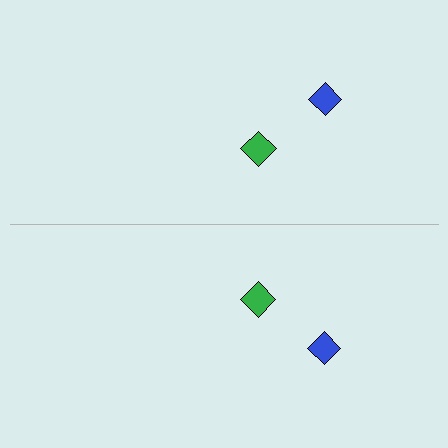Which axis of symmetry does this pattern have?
The pattern has a horizontal axis of symmetry running through the center of the image.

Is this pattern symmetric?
Yes, this pattern has bilateral (reflection) symmetry.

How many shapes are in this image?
There are 4 shapes in this image.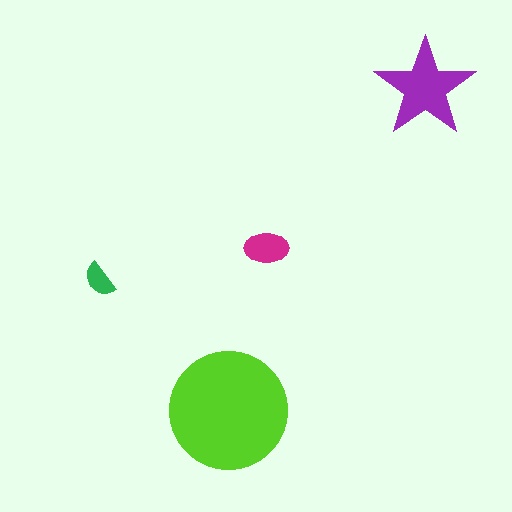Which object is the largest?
The lime circle.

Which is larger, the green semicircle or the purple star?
The purple star.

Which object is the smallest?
The green semicircle.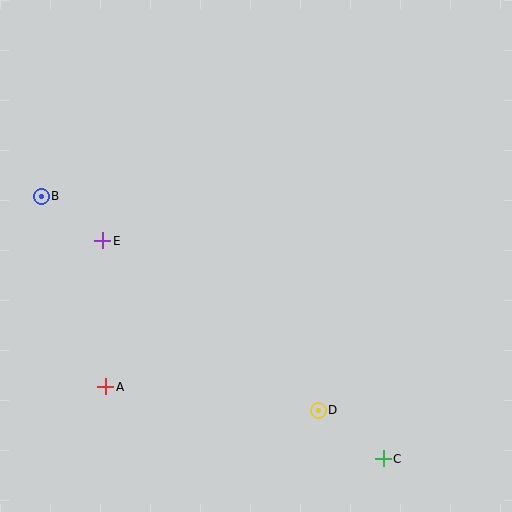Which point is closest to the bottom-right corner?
Point C is closest to the bottom-right corner.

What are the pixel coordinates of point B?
Point B is at (41, 196).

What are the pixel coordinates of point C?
Point C is at (383, 459).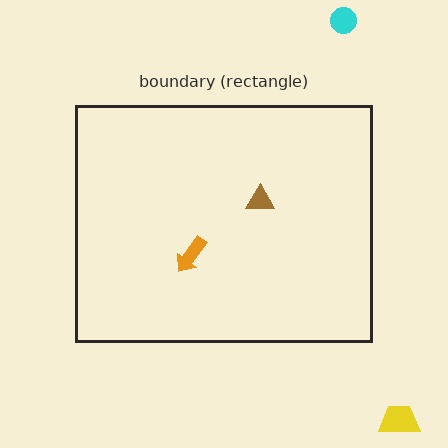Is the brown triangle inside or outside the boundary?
Inside.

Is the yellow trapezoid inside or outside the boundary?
Outside.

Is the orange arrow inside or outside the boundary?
Inside.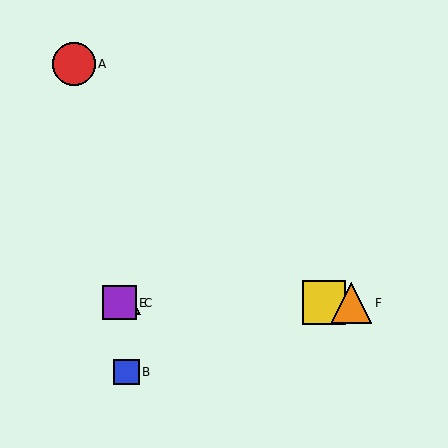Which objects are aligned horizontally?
Objects C, D, E, F are aligned horizontally.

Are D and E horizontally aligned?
Yes, both are at y≈303.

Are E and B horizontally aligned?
No, E is at y≈303 and B is at y≈372.